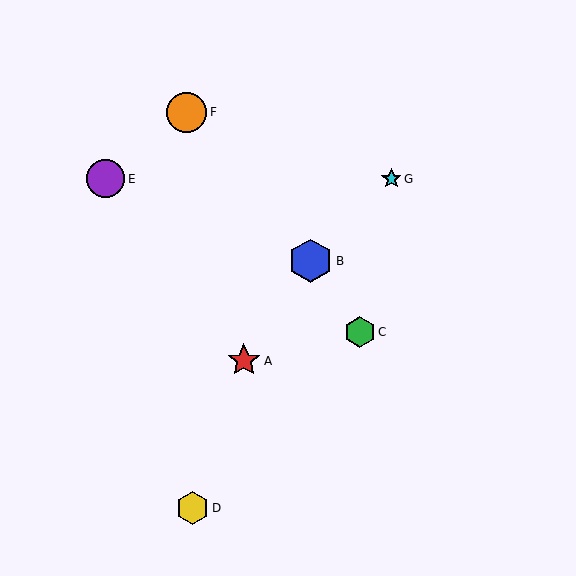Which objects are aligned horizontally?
Objects E, G are aligned horizontally.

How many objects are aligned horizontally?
2 objects (E, G) are aligned horizontally.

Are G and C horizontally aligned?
No, G is at y≈179 and C is at y≈332.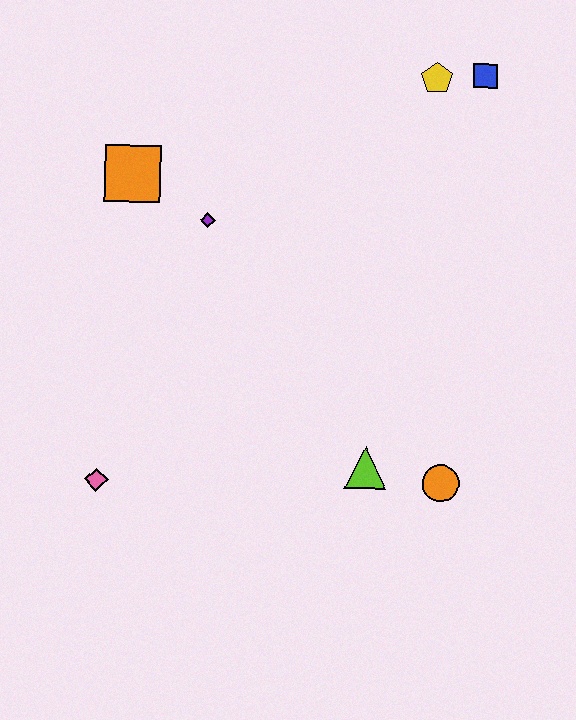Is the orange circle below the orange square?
Yes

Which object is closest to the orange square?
The purple diamond is closest to the orange square.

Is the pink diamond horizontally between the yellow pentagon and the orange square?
No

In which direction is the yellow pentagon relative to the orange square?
The yellow pentagon is to the right of the orange square.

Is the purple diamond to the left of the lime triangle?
Yes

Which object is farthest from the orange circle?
The orange square is farthest from the orange circle.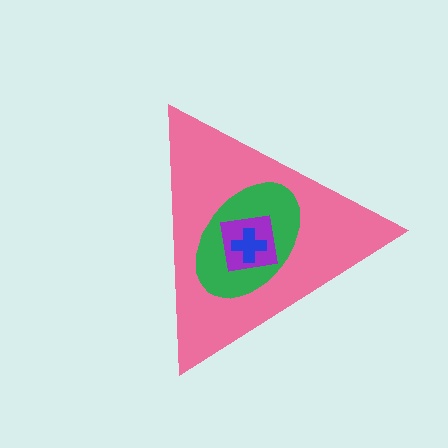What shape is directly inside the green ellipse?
The purple square.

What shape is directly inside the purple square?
The blue cross.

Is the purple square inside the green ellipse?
Yes.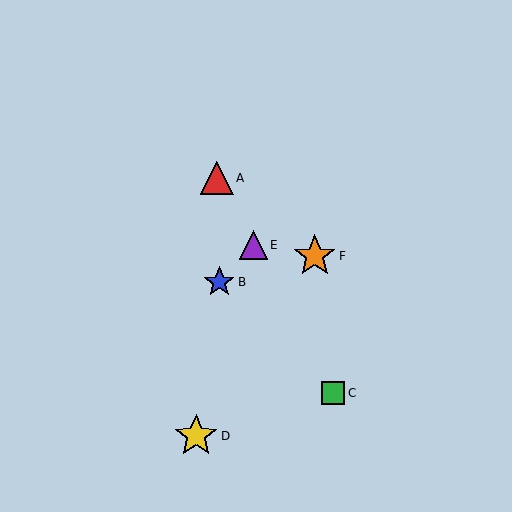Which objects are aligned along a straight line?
Objects A, C, E are aligned along a straight line.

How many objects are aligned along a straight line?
3 objects (A, C, E) are aligned along a straight line.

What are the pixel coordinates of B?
Object B is at (219, 282).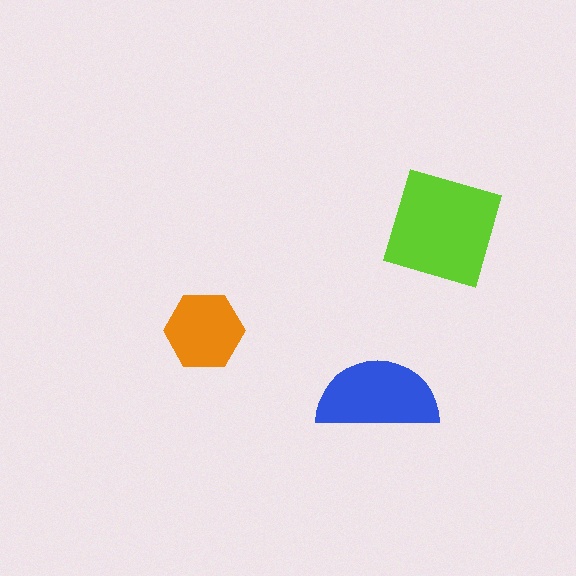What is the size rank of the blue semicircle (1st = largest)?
2nd.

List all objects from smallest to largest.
The orange hexagon, the blue semicircle, the lime square.